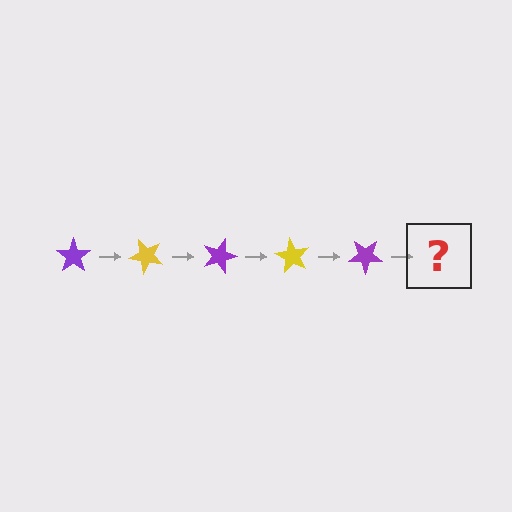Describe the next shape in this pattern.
It should be a yellow star, rotated 225 degrees from the start.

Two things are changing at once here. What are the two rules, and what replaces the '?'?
The two rules are that it rotates 45 degrees each step and the color cycles through purple and yellow. The '?' should be a yellow star, rotated 225 degrees from the start.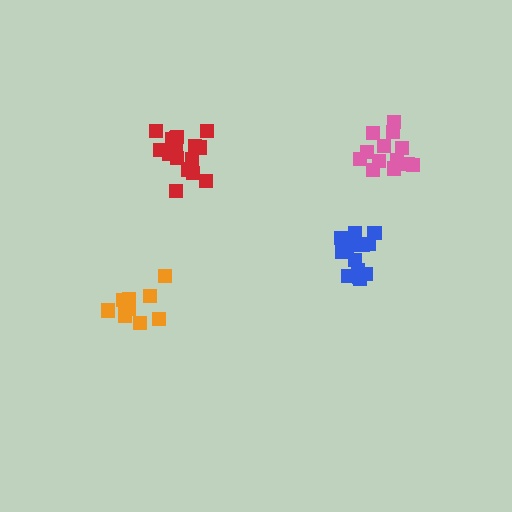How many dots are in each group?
Group 1: 12 dots, Group 2: 13 dots, Group 3: 18 dots, Group 4: 16 dots (59 total).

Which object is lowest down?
The orange cluster is bottommost.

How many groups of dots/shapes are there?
There are 4 groups.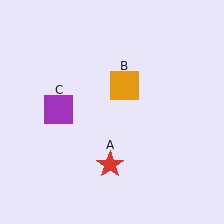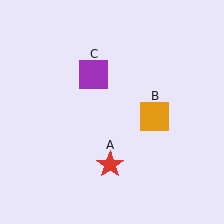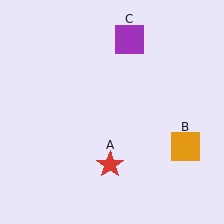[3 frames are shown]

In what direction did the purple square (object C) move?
The purple square (object C) moved up and to the right.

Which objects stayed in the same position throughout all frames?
Red star (object A) remained stationary.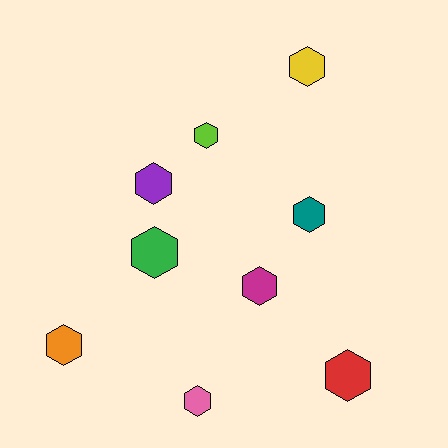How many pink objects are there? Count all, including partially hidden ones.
There is 1 pink object.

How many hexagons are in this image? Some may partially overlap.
There are 9 hexagons.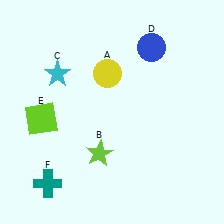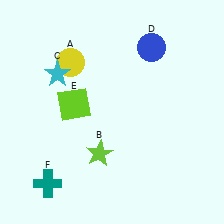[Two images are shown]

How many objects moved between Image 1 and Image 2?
2 objects moved between the two images.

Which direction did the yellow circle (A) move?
The yellow circle (A) moved left.